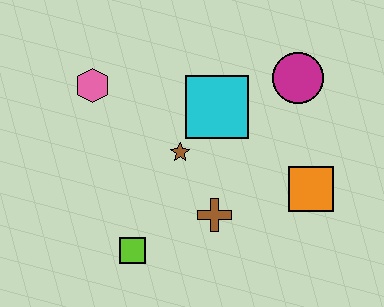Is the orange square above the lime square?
Yes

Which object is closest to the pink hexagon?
The brown star is closest to the pink hexagon.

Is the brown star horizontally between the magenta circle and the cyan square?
No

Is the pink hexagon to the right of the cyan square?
No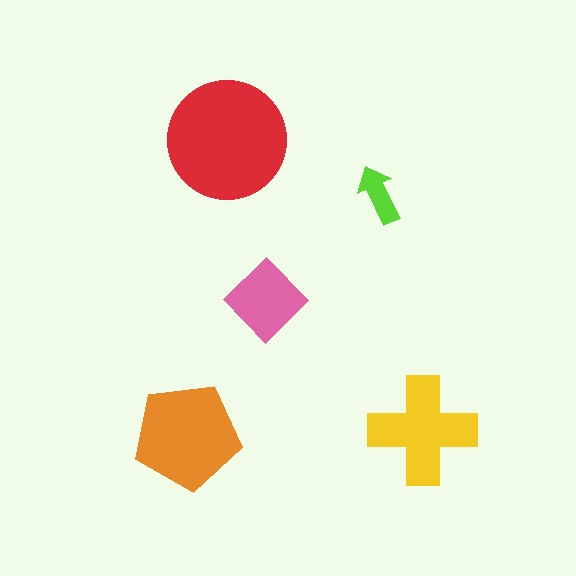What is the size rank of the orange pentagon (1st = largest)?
2nd.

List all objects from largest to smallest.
The red circle, the orange pentagon, the yellow cross, the pink diamond, the lime arrow.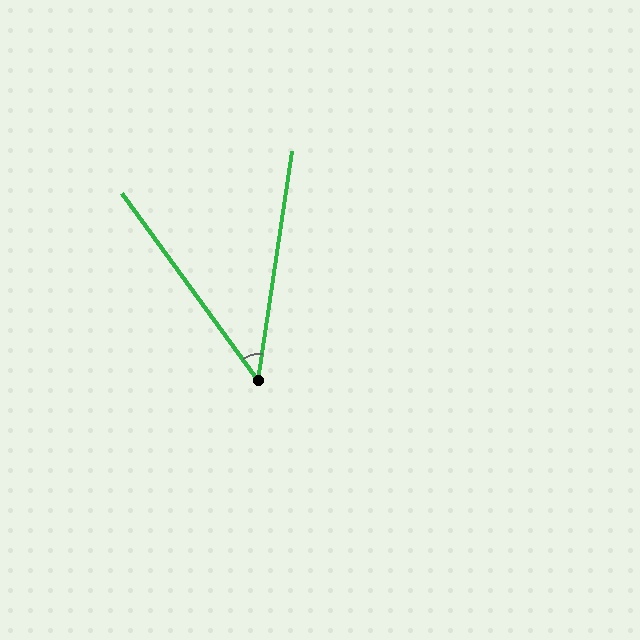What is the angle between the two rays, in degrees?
Approximately 44 degrees.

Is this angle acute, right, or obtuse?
It is acute.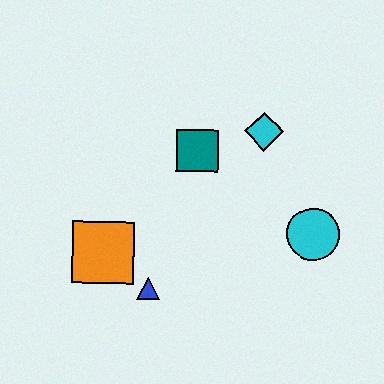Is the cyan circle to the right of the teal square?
Yes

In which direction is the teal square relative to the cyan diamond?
The teal square is to the left of the cyan diamond.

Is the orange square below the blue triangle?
No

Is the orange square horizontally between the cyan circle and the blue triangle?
No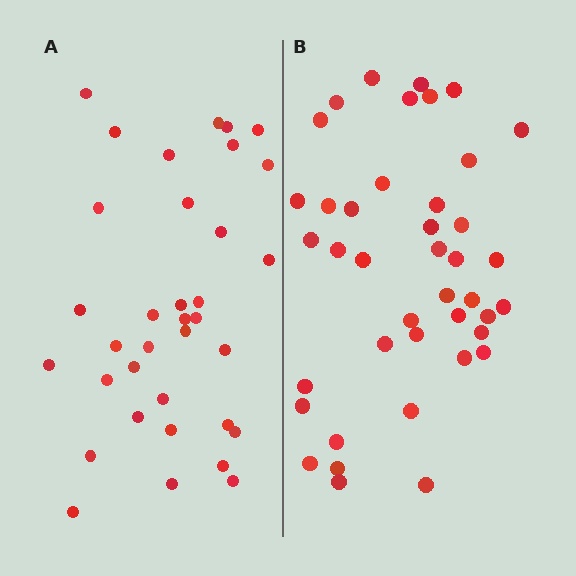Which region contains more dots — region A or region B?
Region B (the right region) has more dots.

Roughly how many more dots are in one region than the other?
Region B has about 6 more dots than region A.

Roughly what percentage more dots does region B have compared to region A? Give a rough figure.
About 15% more.